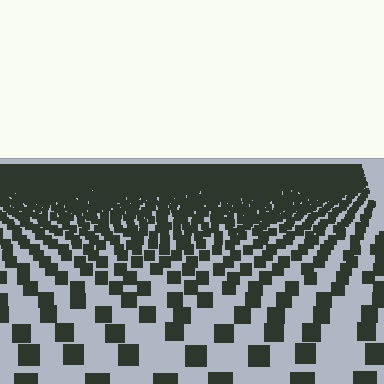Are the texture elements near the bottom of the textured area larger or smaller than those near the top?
Larger. Near the bottom, elements are closer to the viewer and appear at a bigger on-screen size.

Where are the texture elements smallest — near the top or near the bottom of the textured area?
Near the top.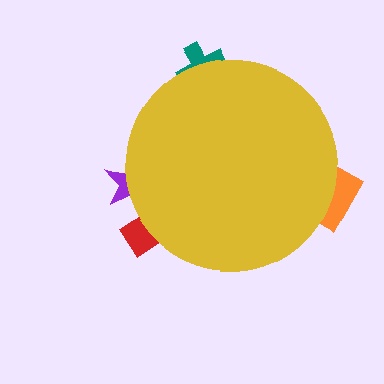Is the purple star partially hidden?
Yes, the purple star is partially hidden behind the yellow circle.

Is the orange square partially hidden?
Yes, the orange square is partially hidden behind the yellow circle.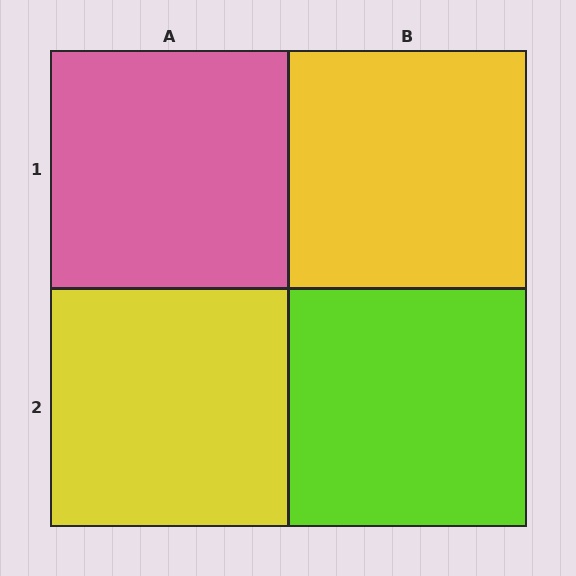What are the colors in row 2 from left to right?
Yellow, lime.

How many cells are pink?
1 cell is pink.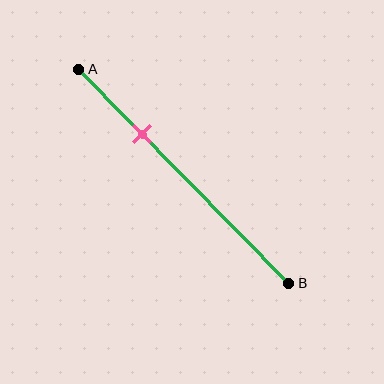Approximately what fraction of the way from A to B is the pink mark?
The pink mark is approximately 30% of the way from A to B.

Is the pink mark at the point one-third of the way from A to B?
No, the mark is at about 30% from A, not at the 33% one-third point.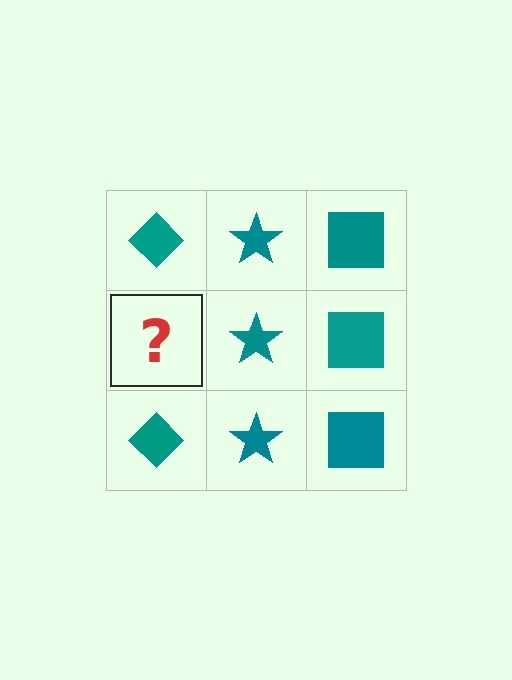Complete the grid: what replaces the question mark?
The question mark should be replaced with a teal diamond.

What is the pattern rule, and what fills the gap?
The rule is that each column has a consistent shape. The gap should be filled with a teal diamond.